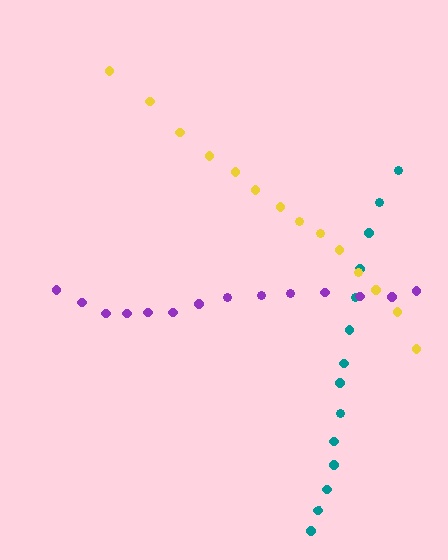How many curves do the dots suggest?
There are 3 distinct paths.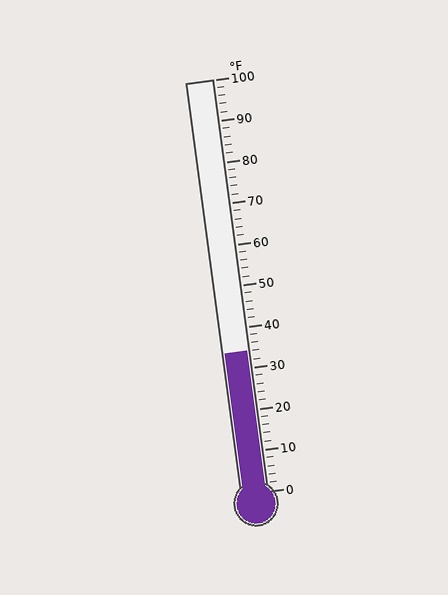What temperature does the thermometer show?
The thermometer shows approximately 34°F.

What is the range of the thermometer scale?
The thermometer scale ranges from 0°F to 100°F.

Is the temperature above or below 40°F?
The temperature is below 40°F.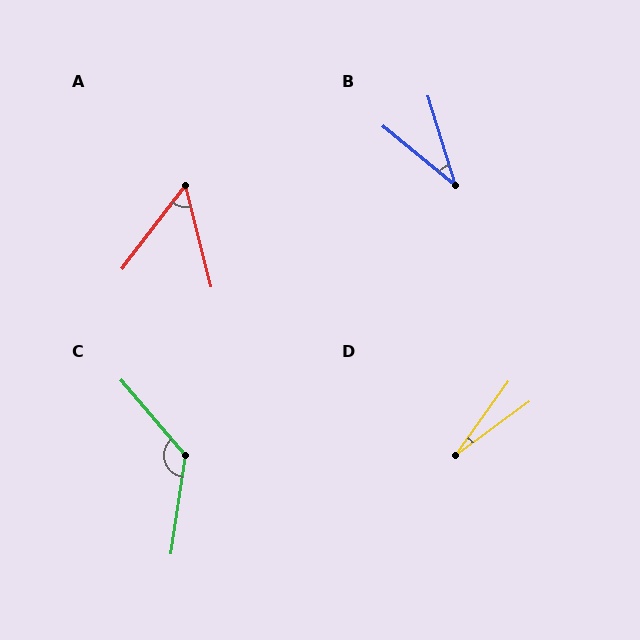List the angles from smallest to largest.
D (18°), B (34°), A (51°), C (131°).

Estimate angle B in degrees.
Approximately 34 degrees.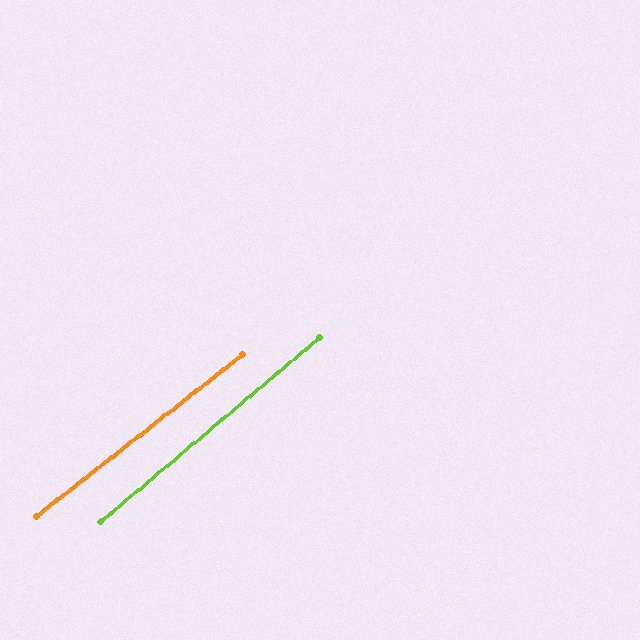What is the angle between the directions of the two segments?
Approximately 2 degrees.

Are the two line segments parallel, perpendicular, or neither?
Parallel — their directions differ by only 1.9°.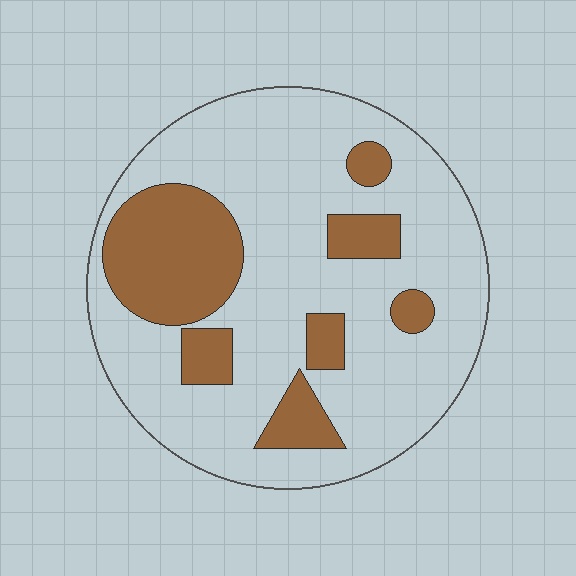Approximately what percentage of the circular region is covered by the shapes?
Approximately 25%.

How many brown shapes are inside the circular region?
7.